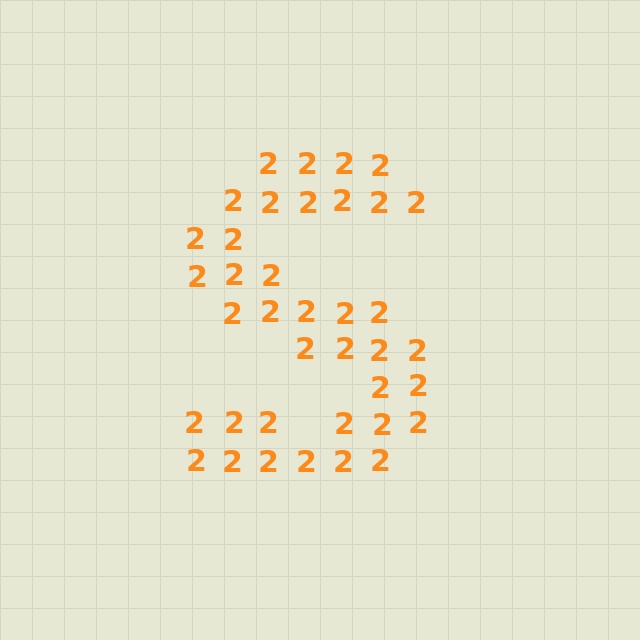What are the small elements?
The small elements are digit 2's.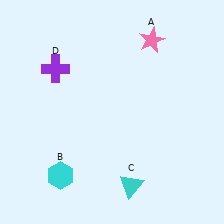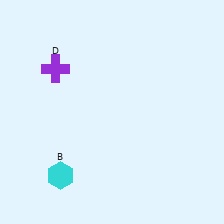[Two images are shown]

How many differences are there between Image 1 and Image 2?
There are 2 differences between the two images.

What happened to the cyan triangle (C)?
The cyan triangle (C) was removed in Image 2. It was in the bottom-right area of Image 1.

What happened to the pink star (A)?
The pink star (A) was removed in Image 2. It was in the top-right area of Image 1.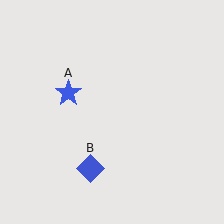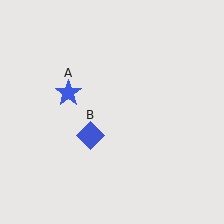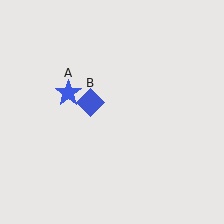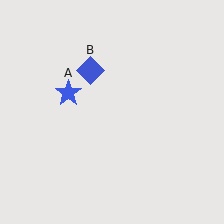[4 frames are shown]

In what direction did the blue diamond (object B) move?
The blue diamond (object B) moved up.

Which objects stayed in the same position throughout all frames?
Blue star (object A) remained stationary.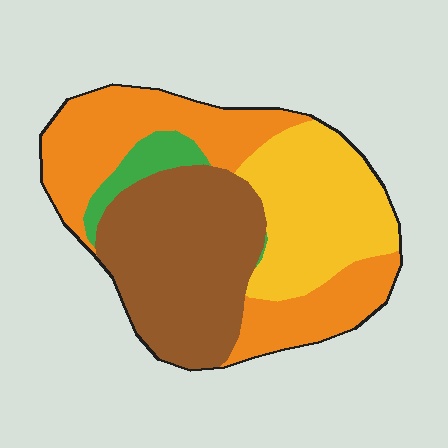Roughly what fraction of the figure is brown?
Brown covers roughly 35% of the figure.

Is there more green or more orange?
Orange.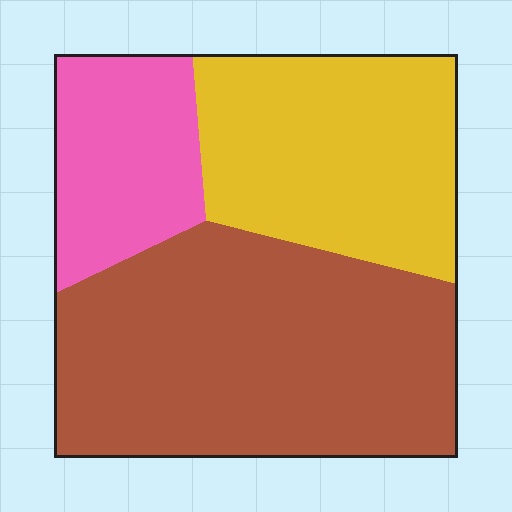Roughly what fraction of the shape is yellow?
Yellow takes up about one third (1/3) of the shape.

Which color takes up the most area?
Brown, at roughly 50%.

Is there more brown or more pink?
Brown.